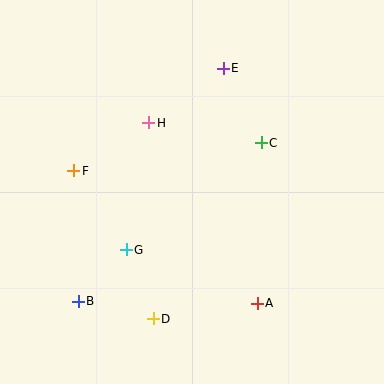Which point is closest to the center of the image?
Point H at (149, 123) is closest to the center.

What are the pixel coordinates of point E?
Point E is at (223, 68).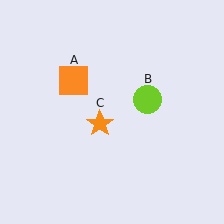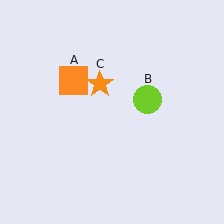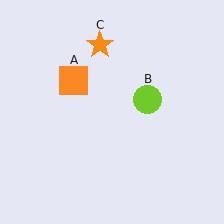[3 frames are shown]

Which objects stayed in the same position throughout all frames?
Orange square (object A) and lime circle (object B) remained stationary.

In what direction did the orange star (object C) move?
The orange star (object C) moved up.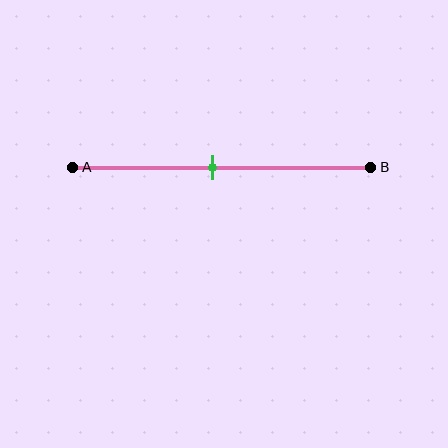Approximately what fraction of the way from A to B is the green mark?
The green mark is approximately 45% of the way from A to B.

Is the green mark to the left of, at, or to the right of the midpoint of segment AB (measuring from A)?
The green mark is to the left of the midpoint of segment AB.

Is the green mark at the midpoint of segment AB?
No, the mark is at about 45% from A, not at the 50% midpoint.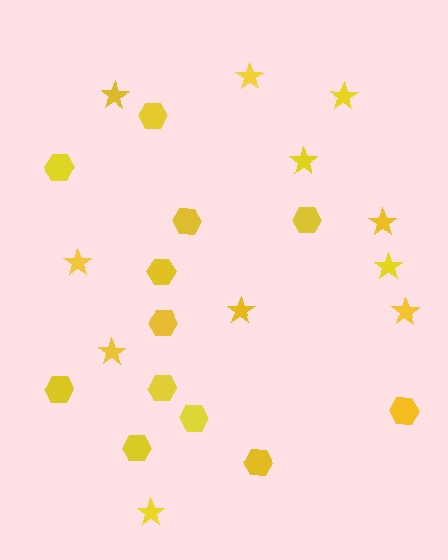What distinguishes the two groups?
There are 2 groups: one group of hexagons (12) and one group of stars (11).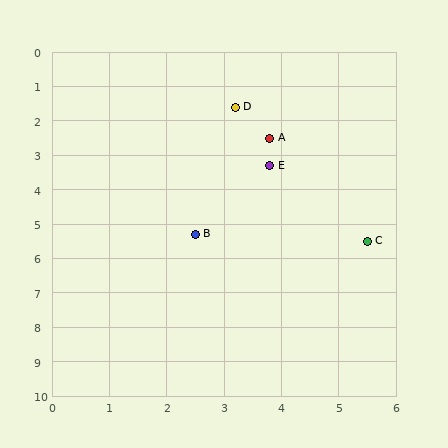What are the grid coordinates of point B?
Point B is at approximately (2.5, 5.3).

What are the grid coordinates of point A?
Point A is at approximately (3.8, 2.5).